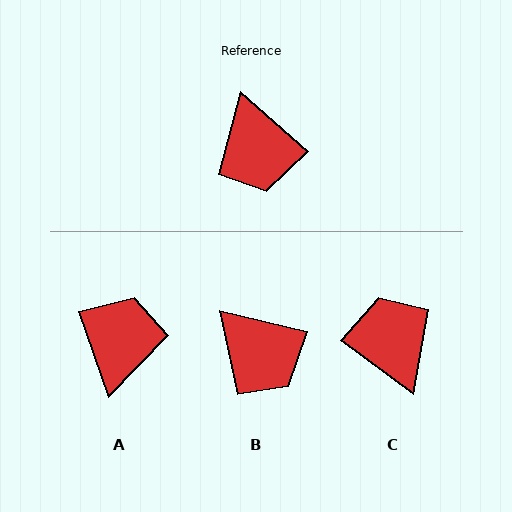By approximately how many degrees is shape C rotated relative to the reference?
Approximately 175 degrees clockwise.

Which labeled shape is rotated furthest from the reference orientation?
C, about 175 degrees away.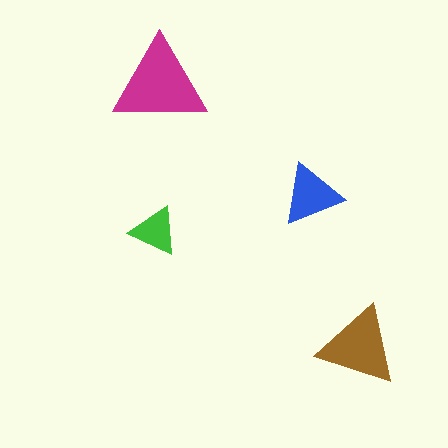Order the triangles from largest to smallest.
the magenta one, the brown one, the blue one, the green one.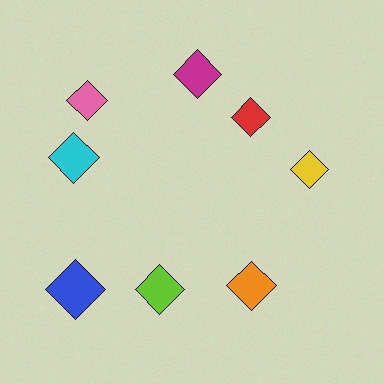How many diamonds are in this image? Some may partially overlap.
There are 8 diamonds.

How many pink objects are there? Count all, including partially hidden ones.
There is 1 pink object.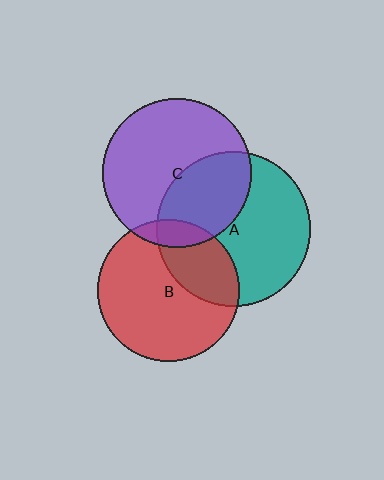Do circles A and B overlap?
Yes.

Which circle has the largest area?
Circle A (teal).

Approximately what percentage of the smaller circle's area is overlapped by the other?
Approximately 30%.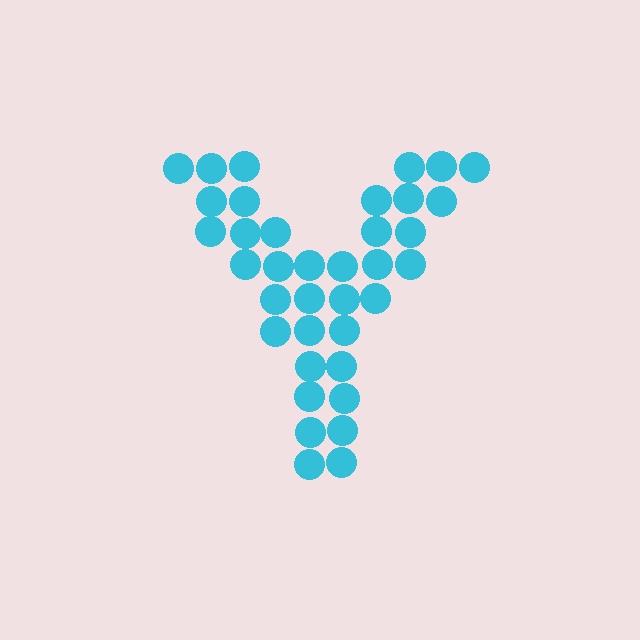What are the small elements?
The small elements are circles.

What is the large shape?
The large shape is the letter Y.